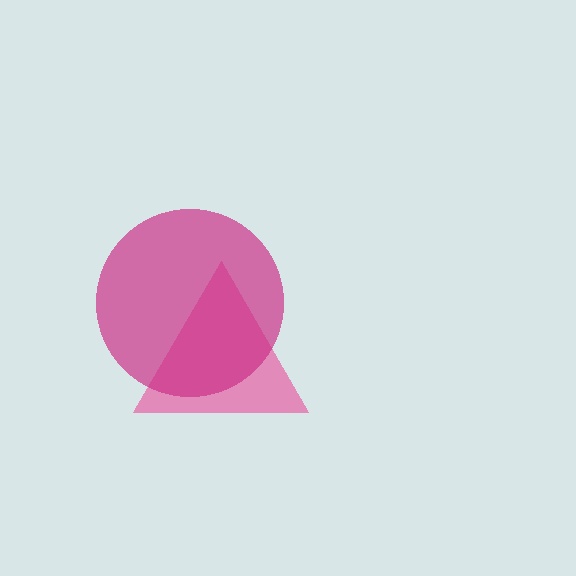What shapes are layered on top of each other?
The layered shapes are: a pink triangle, a magenta circle.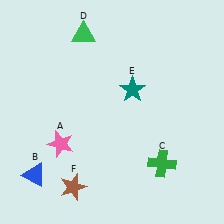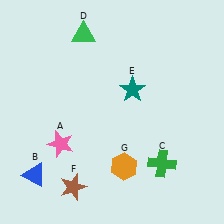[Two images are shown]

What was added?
An orange hexagon (G) was added in Image 2.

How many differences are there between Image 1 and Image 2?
There is 1 difference between the two images.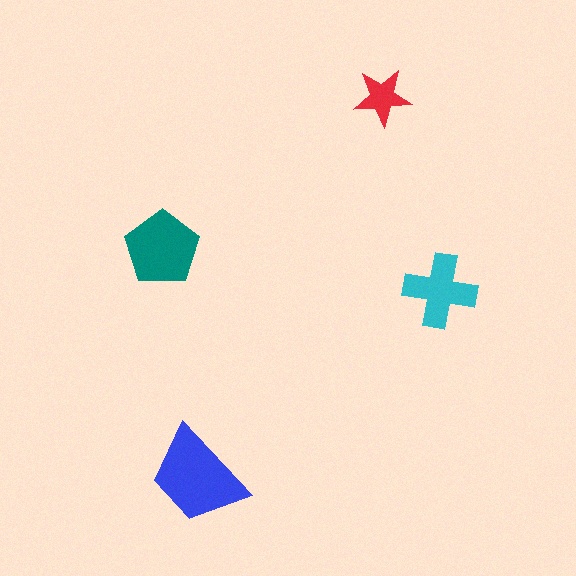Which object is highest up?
The red star is topmost.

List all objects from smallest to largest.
The red star, the cyan cross, the teal pentagon, the blue trapezoid.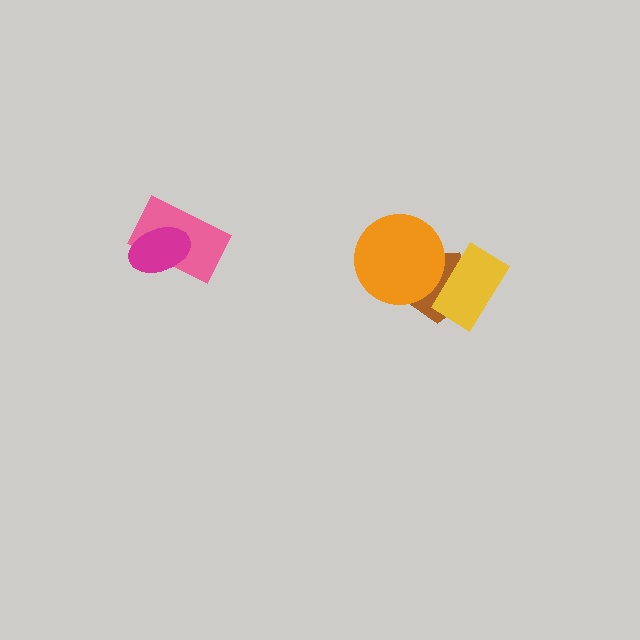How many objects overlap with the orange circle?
1 object overlaps with the orange circle.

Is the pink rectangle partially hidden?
Yes, it is partially covered by another shape.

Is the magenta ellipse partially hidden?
No, no other shape covers it.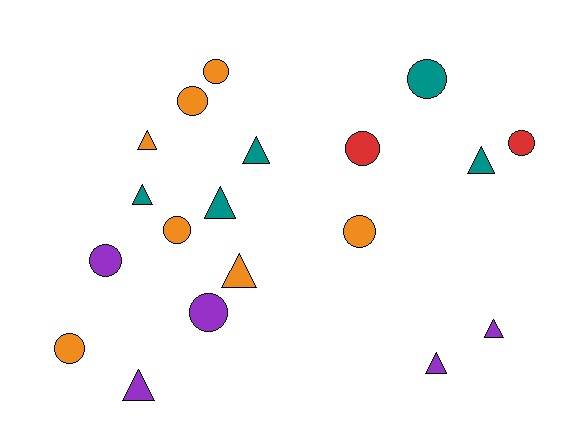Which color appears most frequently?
Orange, with 7 objects.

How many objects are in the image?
There are 19 objects.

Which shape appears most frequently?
Circle, with 10 objects.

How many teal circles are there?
There is 1 teal circle.